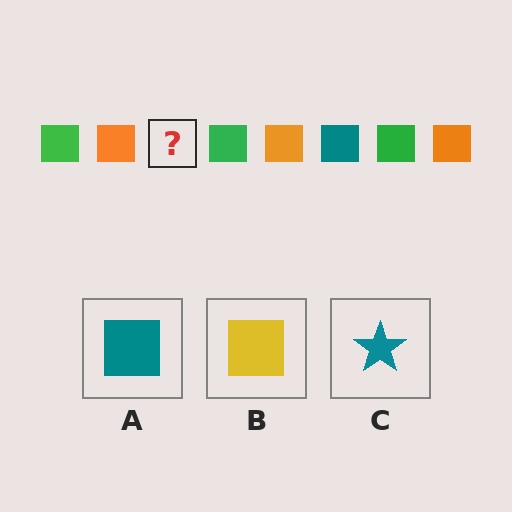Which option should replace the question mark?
Option A.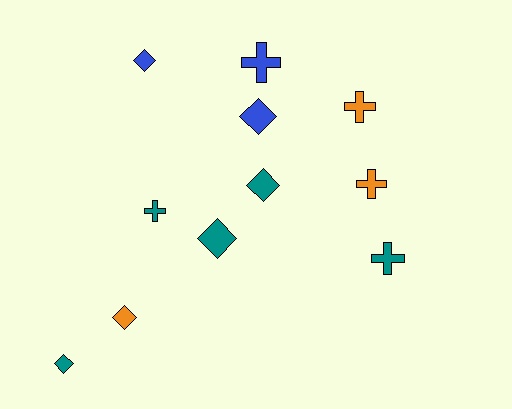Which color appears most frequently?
Teal, with 5 objects.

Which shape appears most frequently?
Diamond, with 6 objects.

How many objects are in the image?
There are 11 objects.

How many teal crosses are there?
There are 2 teal crosses.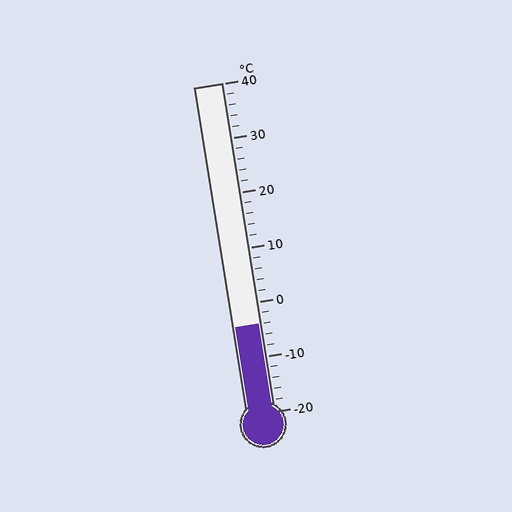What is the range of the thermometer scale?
The thermometer scale ranges from -20°C to 40°C.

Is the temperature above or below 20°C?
The temperature is below 20°C.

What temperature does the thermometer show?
The thermometer shows approximately -4°C.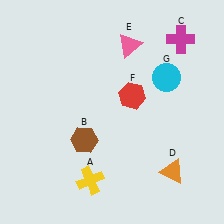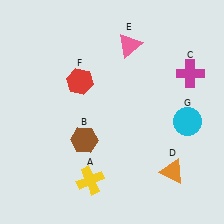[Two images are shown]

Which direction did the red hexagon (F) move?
The red hexagon (F) moved left.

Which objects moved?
The objects that moved are: the magenta cross (C), the red hexagon (F), the cyan circle (G).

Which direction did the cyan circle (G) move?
The cyan circle (G) moved down.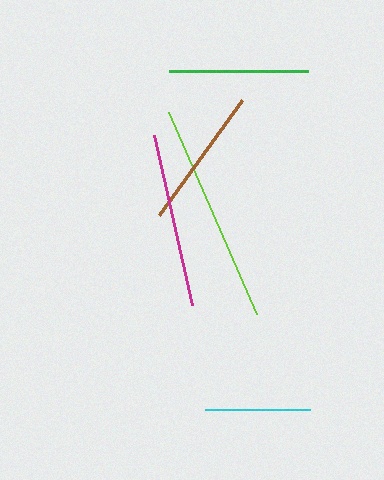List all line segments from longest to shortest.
From longest to shortest: lime, magenta, brown, green, cyan.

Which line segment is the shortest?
The cyan line is the shortest at approximately 105 pixels.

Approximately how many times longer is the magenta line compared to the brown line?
The magenta line is approximately 1.2 times the length of the brown line.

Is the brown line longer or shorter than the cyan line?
The brown line is longer than the cyan line.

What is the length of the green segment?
The green segment is approximately 139 pixels long.